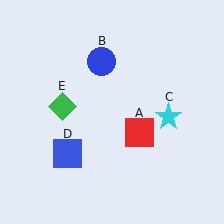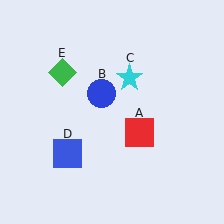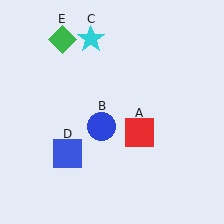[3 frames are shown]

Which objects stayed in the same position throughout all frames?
Red square (object A) and blue square (object D) remained stationary.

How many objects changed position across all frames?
3 objects changed position: blue circle (object B), cyan star (object C), green diamond (object E).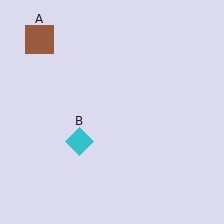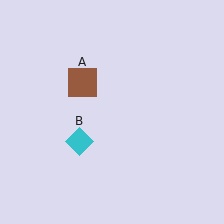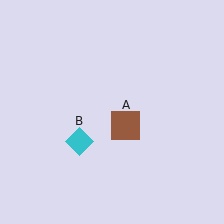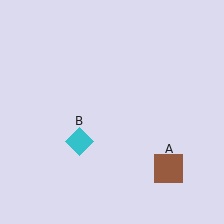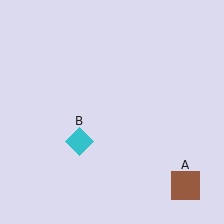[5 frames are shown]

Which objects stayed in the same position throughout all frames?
Cyan diamond (object B) remained stationary.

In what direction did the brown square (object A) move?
The brown square (object A) moved down and to the right.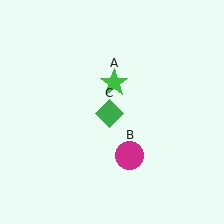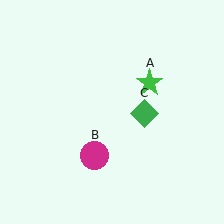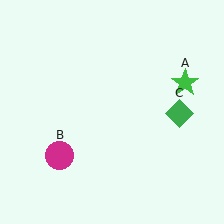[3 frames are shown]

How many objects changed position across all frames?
3 objects changed position: green star (object A), magenta circle (object B), green diamond (object C).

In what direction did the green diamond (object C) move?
The green diamond (object C) moved right.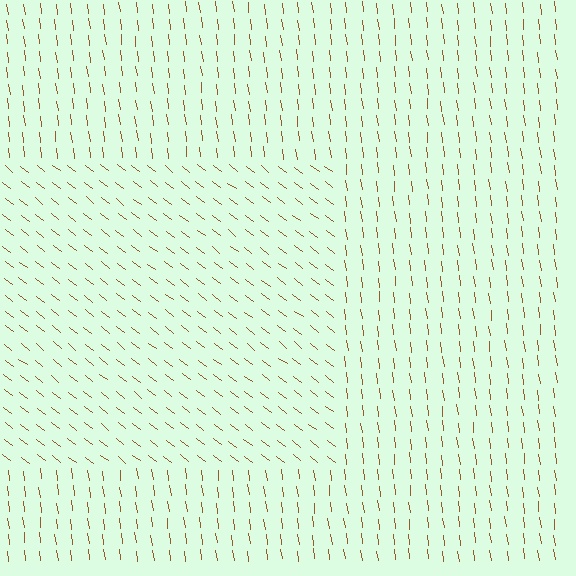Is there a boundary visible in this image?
Yes, there is a texture boundary formed by a change in line orientation.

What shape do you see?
I see a rectangle.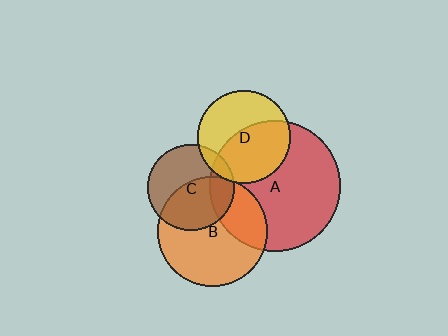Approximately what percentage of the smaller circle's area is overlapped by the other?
Approximately 50%.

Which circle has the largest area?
Circle A (red).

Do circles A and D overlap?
Yes.